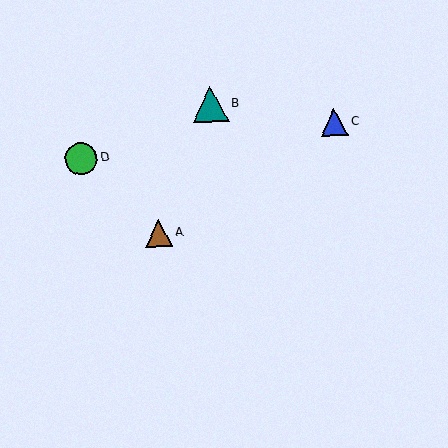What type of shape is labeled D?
Shape D is a green circle.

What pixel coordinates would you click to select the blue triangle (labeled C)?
Click at (334, 122) to select the blue triangle C.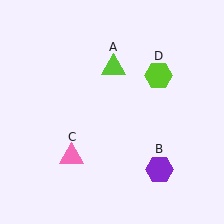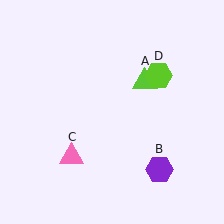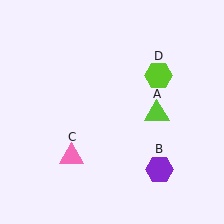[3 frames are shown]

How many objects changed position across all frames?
1 object changed position: lime triangle (object A).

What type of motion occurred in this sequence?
The lime triangle (object A) rotated clockwise around the center of the scene.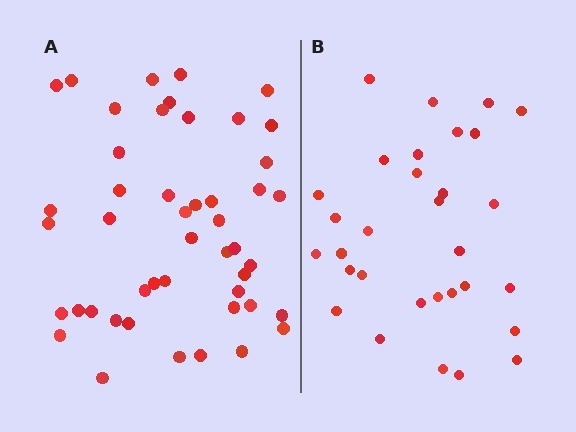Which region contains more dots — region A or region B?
Region A (the left region) has more dots.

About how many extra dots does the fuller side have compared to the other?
Region A has approximately 15 more dots than region B.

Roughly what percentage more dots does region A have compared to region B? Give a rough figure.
About 50% more.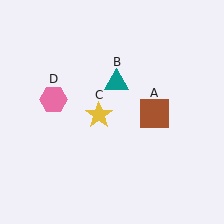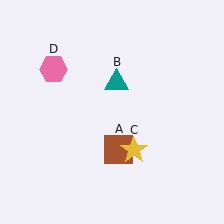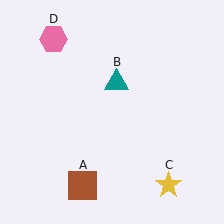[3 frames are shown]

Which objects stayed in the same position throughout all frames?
Teal triangle (object B) remained stationary.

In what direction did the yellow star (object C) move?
The yellow star (object C) moved down and to the right.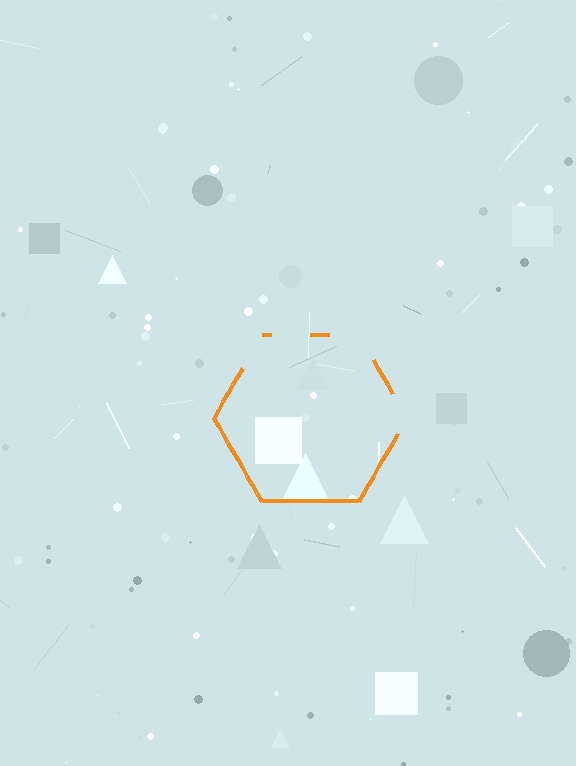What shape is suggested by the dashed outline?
The dashed outline suggests a hexagon.